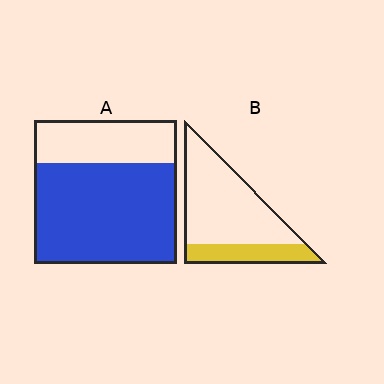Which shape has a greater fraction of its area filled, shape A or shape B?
Shape A.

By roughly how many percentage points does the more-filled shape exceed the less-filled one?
By roughly 45 percentage points (A over B).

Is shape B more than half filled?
No.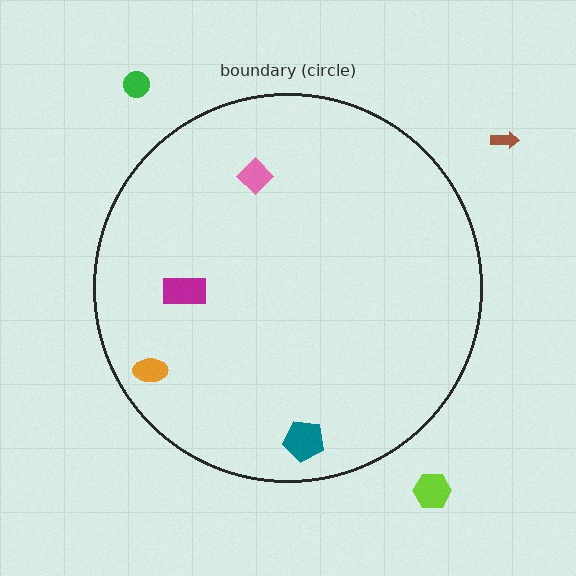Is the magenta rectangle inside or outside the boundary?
Inside.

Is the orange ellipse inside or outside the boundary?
Inside.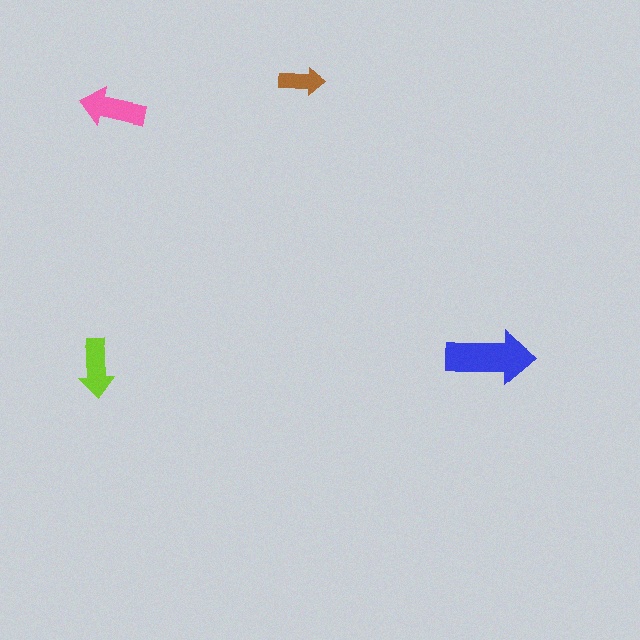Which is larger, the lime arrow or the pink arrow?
The pink one.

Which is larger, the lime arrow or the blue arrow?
The blue one.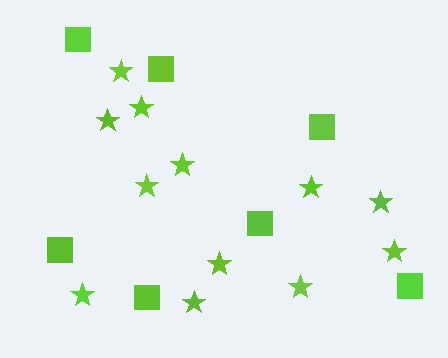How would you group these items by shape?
There are 2 groups: one group of squares (7) and one group of stars (12).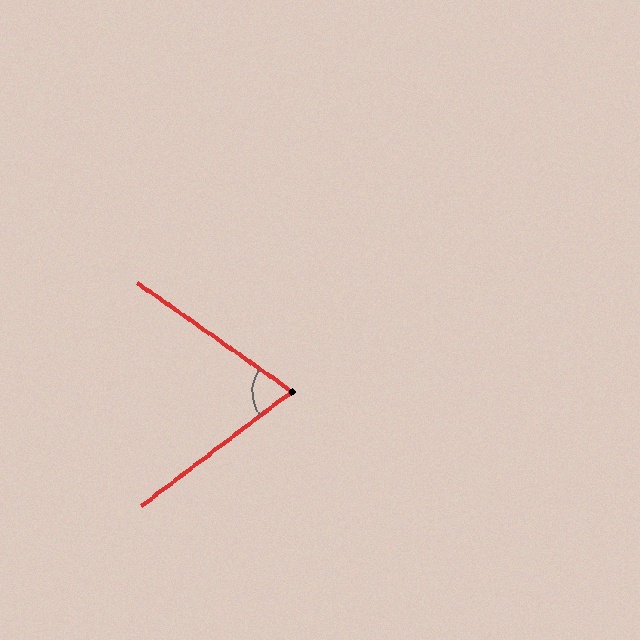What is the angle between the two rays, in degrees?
Approximately 73 degrees.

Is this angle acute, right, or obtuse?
It is acute.